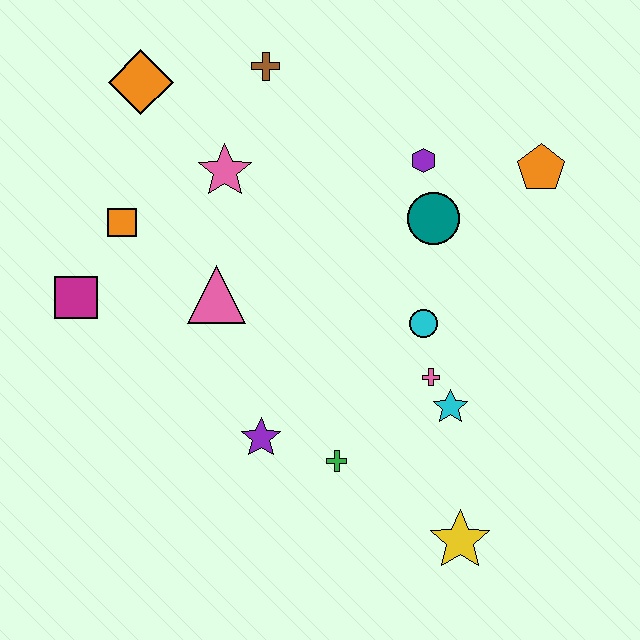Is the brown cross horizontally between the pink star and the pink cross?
Yes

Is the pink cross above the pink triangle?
No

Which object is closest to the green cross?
The purple star is closest to the green cross.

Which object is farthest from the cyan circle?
The orange diamond is farthest from the cyan circle.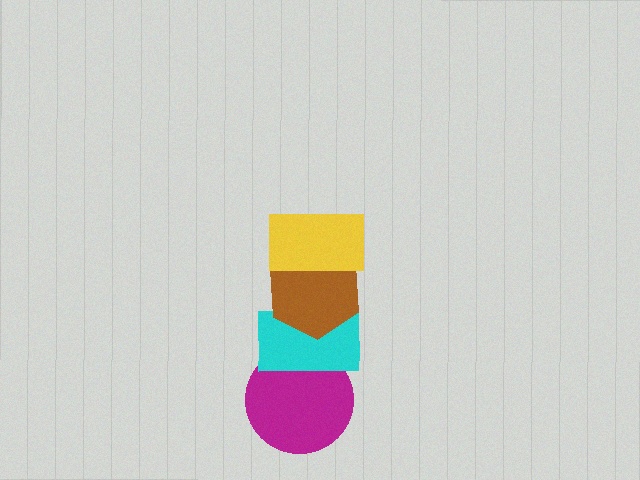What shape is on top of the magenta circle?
The cyan rectangle is on top of the magenta circle.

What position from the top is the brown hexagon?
The brown hexagon is 2nd from the top.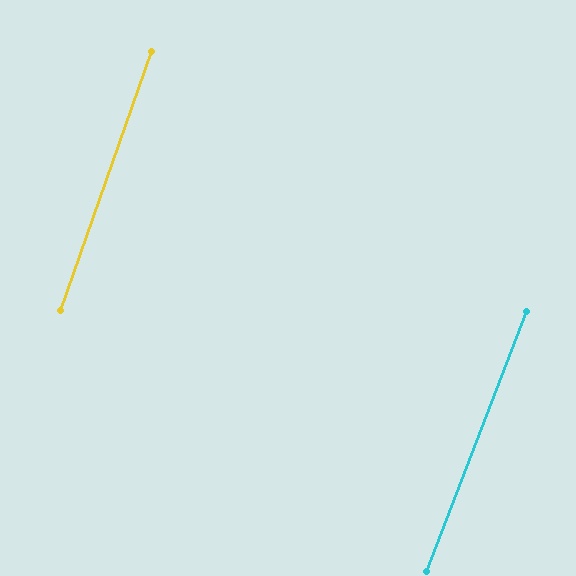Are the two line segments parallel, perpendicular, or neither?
Parallel — their directions differ by only 1.6°.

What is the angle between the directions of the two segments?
Approximately 2 degrees.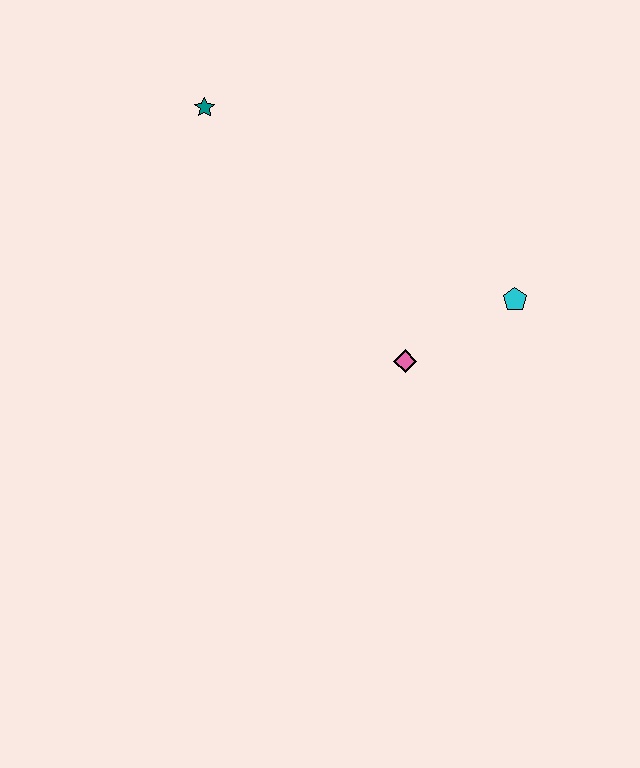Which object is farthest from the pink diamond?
The teal star is farthest from the pink diamond.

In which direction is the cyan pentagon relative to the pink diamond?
The cyan pentagon is to the right of the pink diamond.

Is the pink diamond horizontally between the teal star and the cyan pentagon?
Yes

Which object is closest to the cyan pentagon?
The pink diamond is closest to the cyan pentagon.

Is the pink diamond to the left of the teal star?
No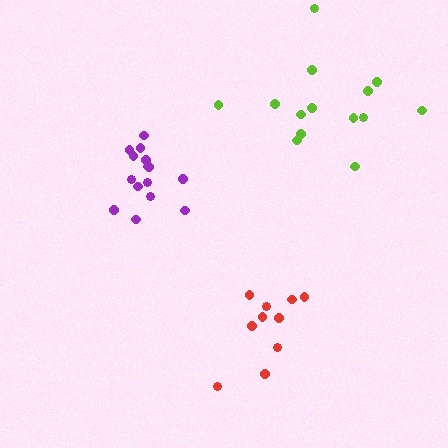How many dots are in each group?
Group 1: 14 dots, Group 2: 10 dots, Group 3: 15 dots (39 total).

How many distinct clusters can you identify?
There are 3 distinct clusters.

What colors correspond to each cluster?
The clusters are colored: lime, red, purple.